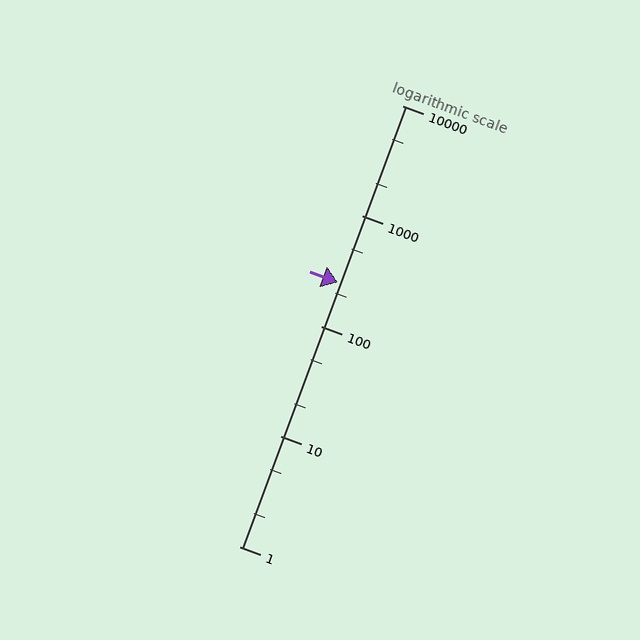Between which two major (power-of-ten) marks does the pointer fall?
The pointer is between 100 and 1000.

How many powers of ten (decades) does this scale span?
The scale spans 4 decades, from 1 to 10000.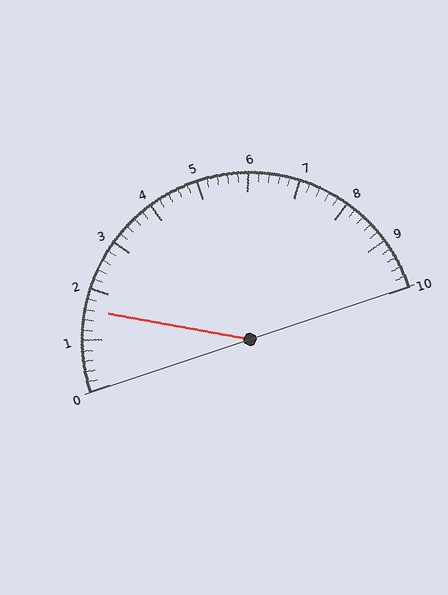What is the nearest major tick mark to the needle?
The nearest major tick mark is 2.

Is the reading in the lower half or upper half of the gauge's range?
The reading is in the lower half of the range (0 to 10).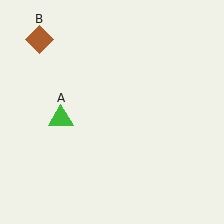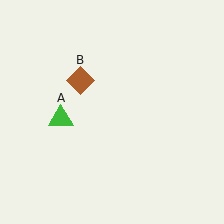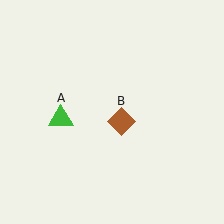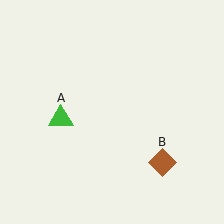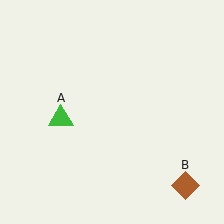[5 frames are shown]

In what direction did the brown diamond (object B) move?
The brown diamond (object B) moved down and to the right.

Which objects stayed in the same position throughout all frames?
Green triangle (object A) remained stationary.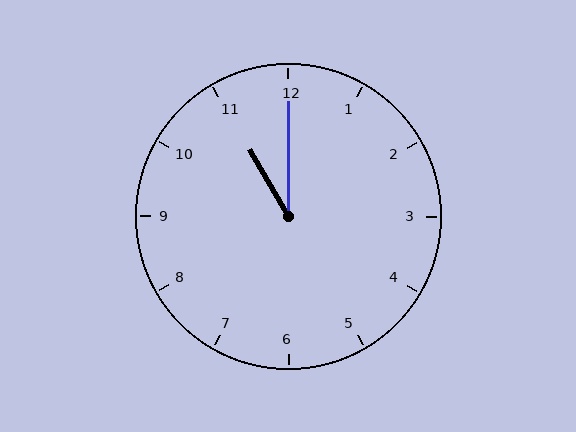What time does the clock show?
11:00.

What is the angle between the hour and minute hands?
Approximately 30 degrees.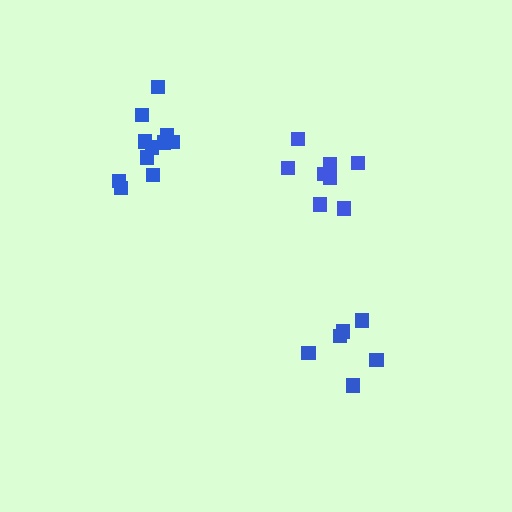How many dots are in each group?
Group 1: 6 dots, Group 2: 11 dots, Group 3: 8 dots (25 total).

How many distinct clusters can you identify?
There are 3 distinct clusters.